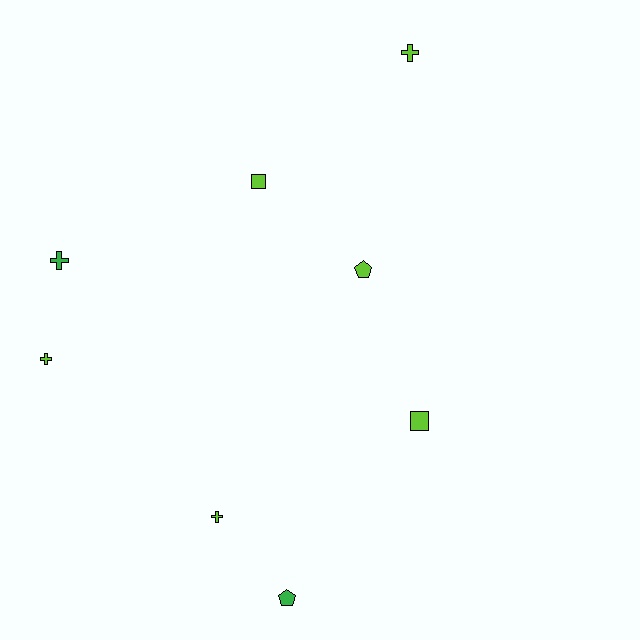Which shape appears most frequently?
Cross, with 4 objects.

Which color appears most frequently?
Lime, with 6 objects.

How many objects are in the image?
There are 8 objects.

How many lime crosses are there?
There are 3 lime crosses.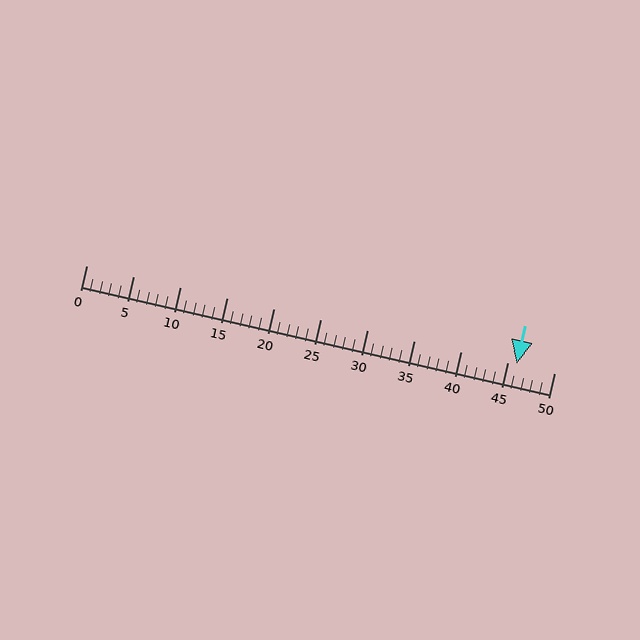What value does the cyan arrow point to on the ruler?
The cyan arrow points to approximately 46.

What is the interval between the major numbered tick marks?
The major tick marks are spaced 5 units apart.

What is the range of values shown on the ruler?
The ruler shows values from 0 to 50.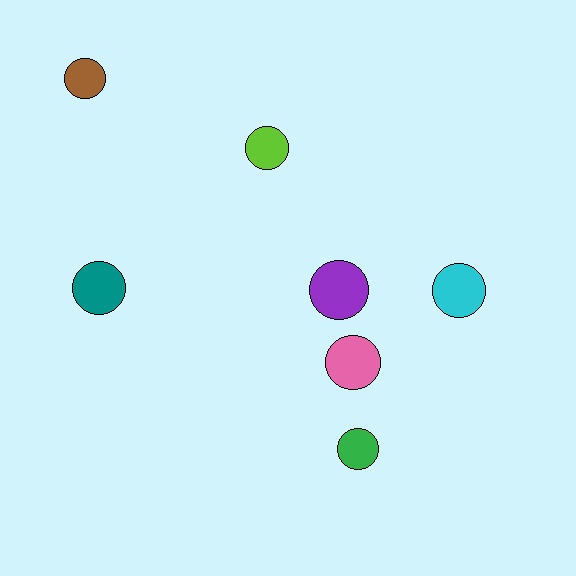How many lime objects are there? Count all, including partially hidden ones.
There is 1 lime object.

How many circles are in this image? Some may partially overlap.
There are 7 circles.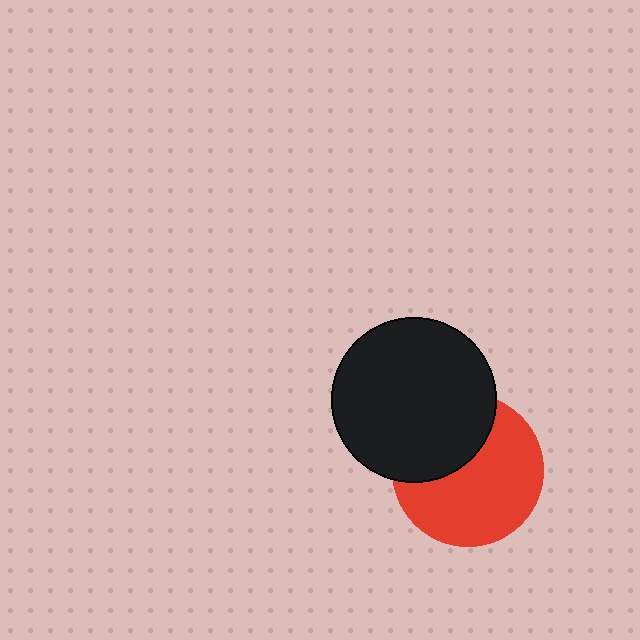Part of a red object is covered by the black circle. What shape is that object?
It is a circle.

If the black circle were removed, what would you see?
You would see the complete red circle.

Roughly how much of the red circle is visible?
About half of it is visible (roughly 64%).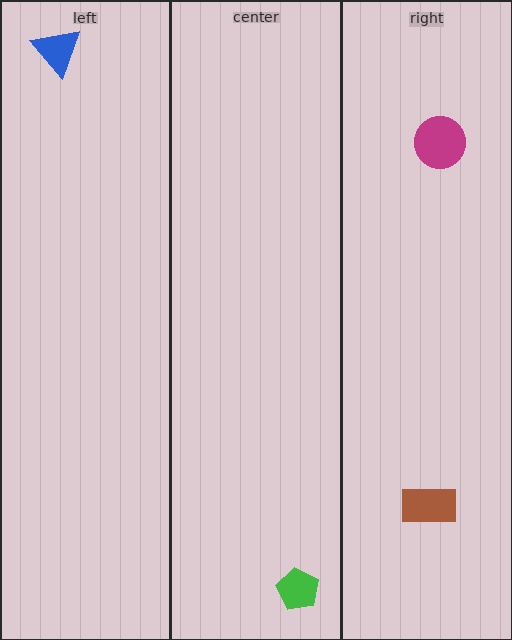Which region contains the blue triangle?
The left region.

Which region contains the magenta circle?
The right region.